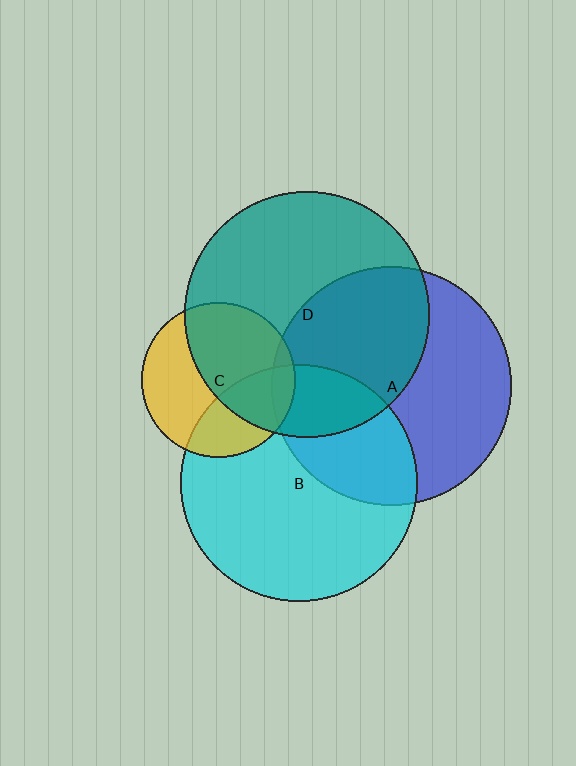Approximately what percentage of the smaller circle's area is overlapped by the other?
Approximately 45%.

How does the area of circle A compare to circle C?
Approximately 2.4 times.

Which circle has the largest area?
Circle D (teal).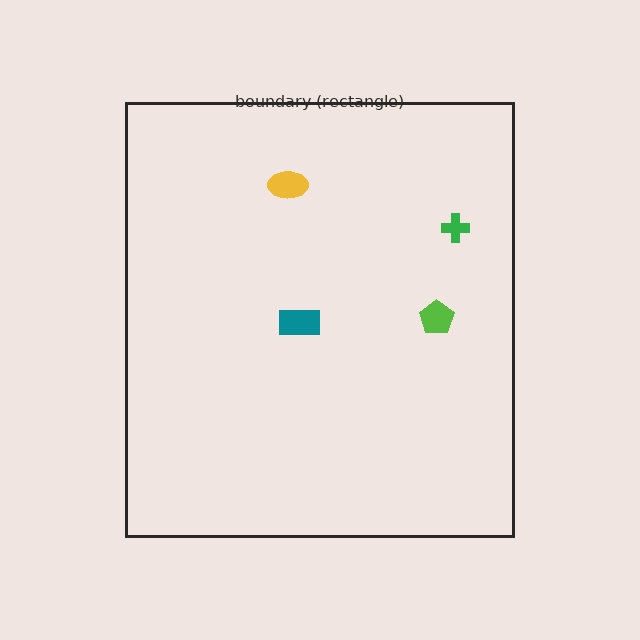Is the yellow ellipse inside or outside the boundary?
Inside.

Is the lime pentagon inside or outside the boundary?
Inside.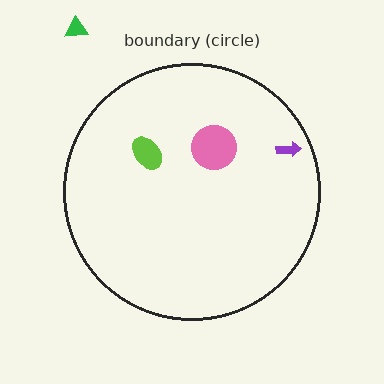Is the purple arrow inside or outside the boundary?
Inside.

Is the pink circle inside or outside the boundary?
Inside.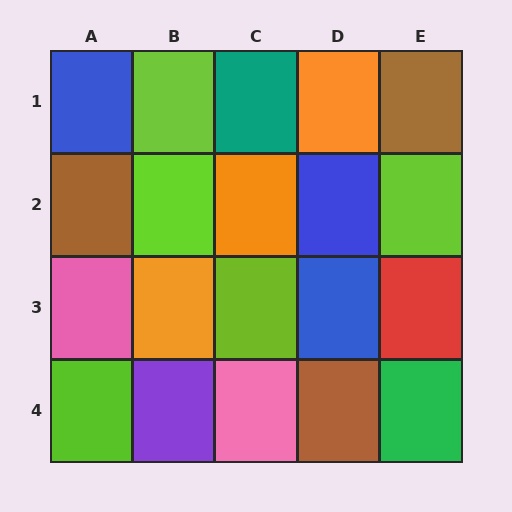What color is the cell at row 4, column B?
Purple.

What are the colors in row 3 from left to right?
Pink, orange, lime, blue, red.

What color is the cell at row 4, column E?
Green.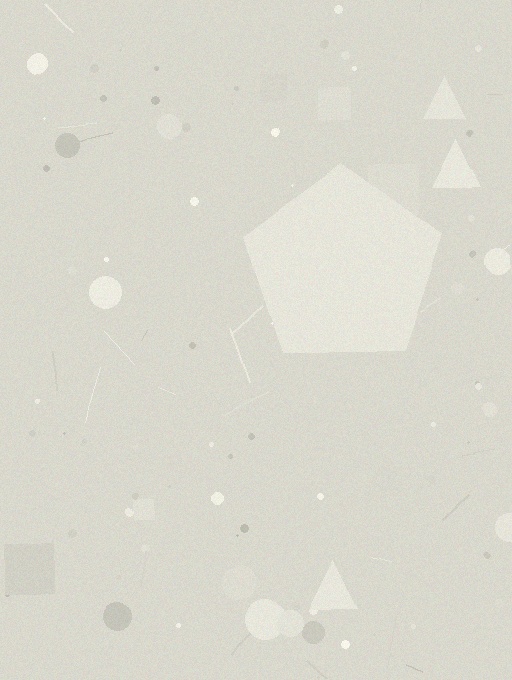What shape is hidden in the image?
A pentagon is hidden in the image.